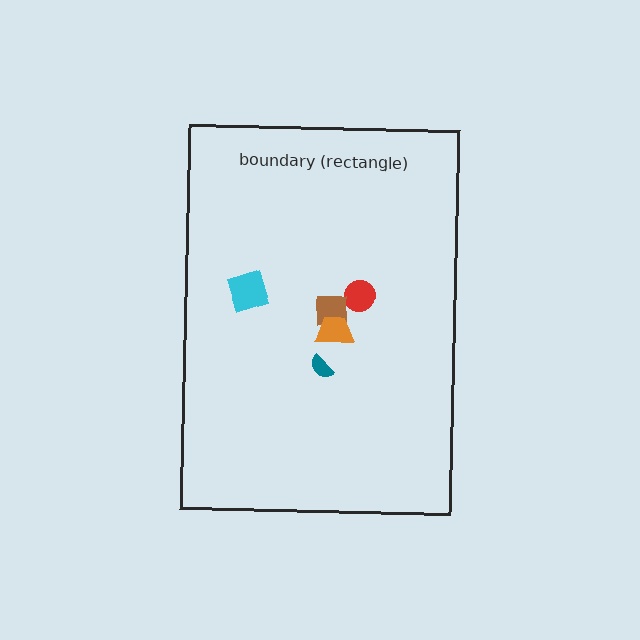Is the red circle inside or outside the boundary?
Inside.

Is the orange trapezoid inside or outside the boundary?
Inside.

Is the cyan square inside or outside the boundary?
Inside.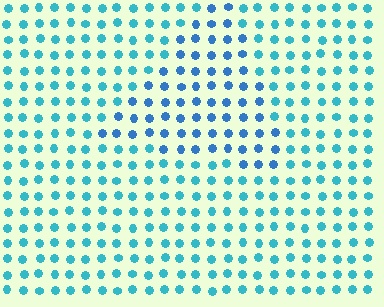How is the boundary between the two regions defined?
The boundary is defined purely by a slight shift in hue (about 26 degrees). Spacing, size, and orientation are identical on both sides.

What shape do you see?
I see a triangle.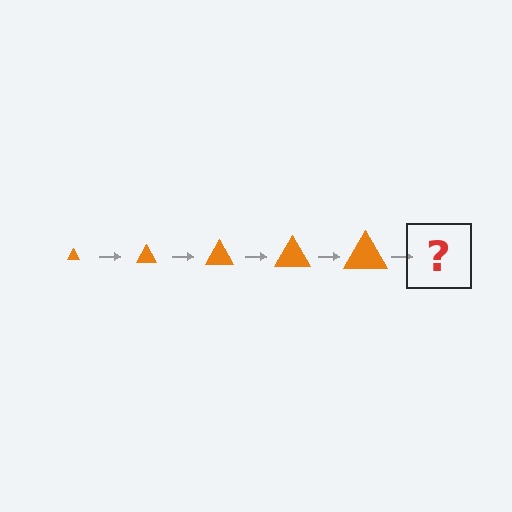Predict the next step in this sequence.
The next step is an orange triangle, larger than the previous one.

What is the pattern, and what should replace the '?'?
The pattern is that the triangle gets progressively larger each step. The '?' should be an orange triangle, larger than the previous one.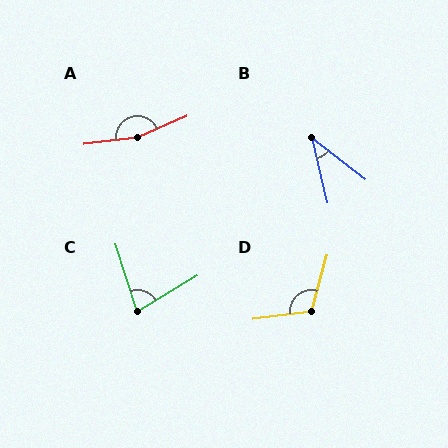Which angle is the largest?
A, at approximately 163 degrees.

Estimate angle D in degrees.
Approximately 113 degrees.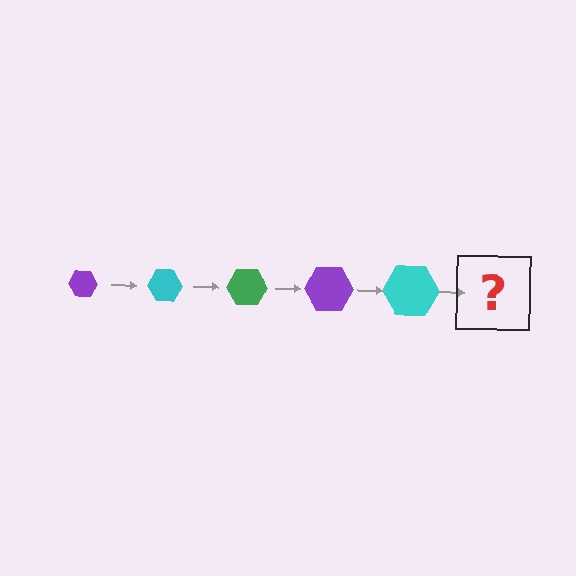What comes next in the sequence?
The next element should be a green hexagon, larger than the previous one.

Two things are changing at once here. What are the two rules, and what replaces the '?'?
The two rules are that the hexagon grows larger each step and the color cycles through purple, cyan, and green. The '?' should be a green hexagon, larger than the previous one.